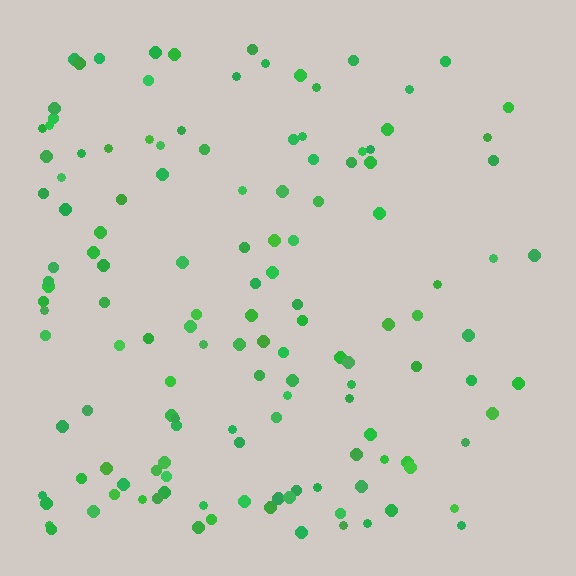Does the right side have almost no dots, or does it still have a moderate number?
Still a moderate number, just noticeably fewer than the left.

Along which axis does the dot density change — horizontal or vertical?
Horizontal.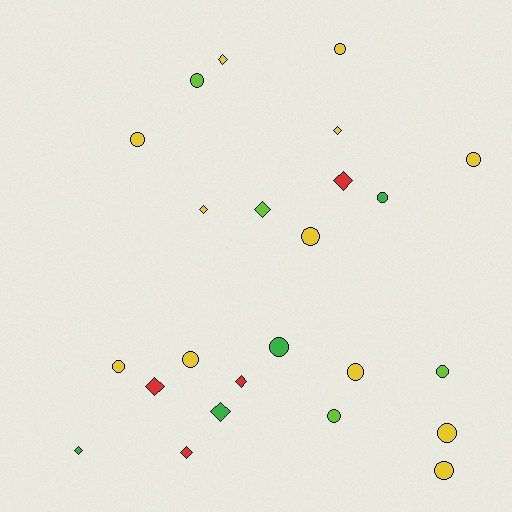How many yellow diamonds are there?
There are 3 yellow diamonds.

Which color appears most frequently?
Yellow, with 12 objects.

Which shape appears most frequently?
Circle, with 14 objects.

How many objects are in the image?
There are 24 objects.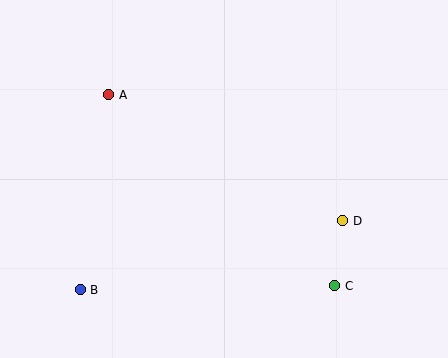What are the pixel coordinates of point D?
Point D is at (343, 221).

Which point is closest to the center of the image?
Point D at (343, 221) is closest to the center.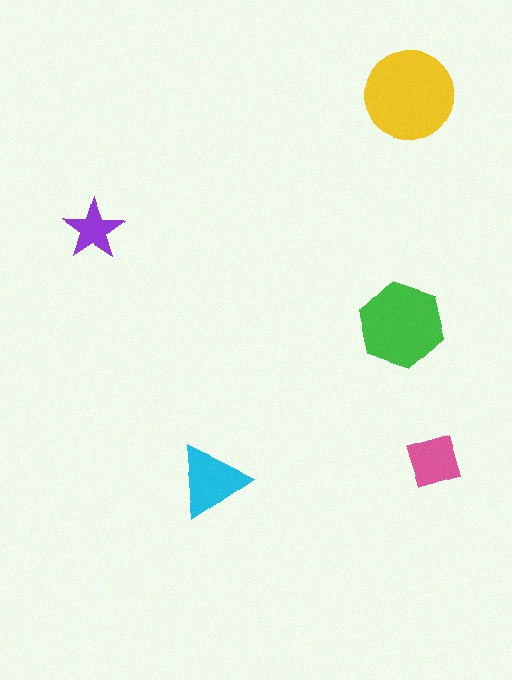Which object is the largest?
The yellow circle.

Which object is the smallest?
The purple star.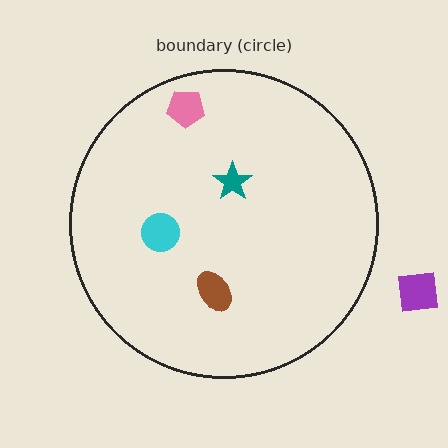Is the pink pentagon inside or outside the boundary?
Inside.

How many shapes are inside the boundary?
4 inside, 1 outside.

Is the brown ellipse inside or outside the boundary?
Inside.